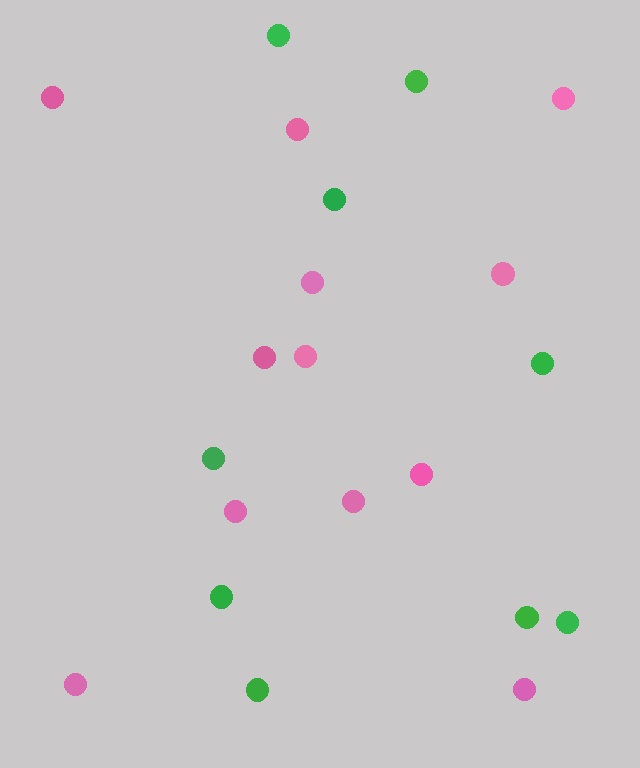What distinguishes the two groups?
There are 2 groups: one group of pink circles (12) and one group of green circles (9).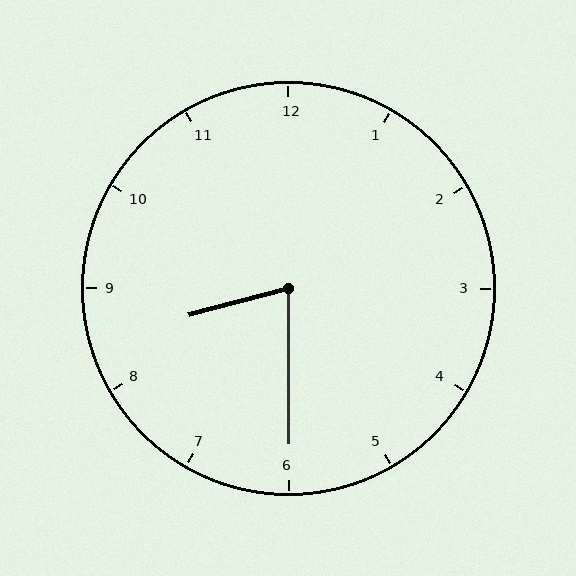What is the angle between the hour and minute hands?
Approximately 75 degrees.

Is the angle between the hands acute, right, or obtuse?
It is acute.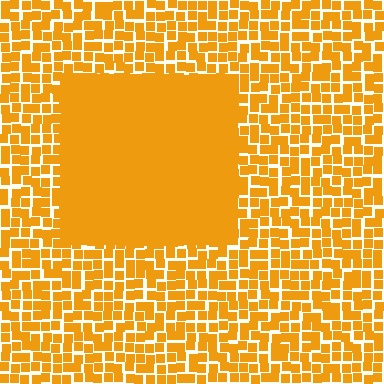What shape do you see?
I see a rectangle.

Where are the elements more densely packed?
The elements are more densely packed inside the rectangle boundary.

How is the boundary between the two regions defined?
The boundary is defined by a change in element density (approximately 2.3x ratio). All elements are the same color, size, and shape.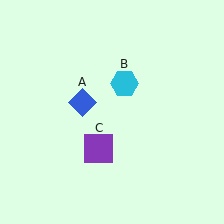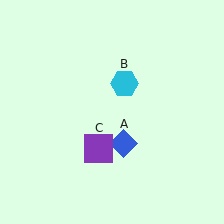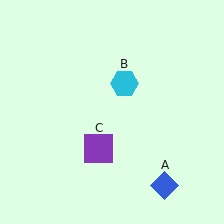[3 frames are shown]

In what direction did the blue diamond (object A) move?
The blue diamond (object A) moved down and to the right.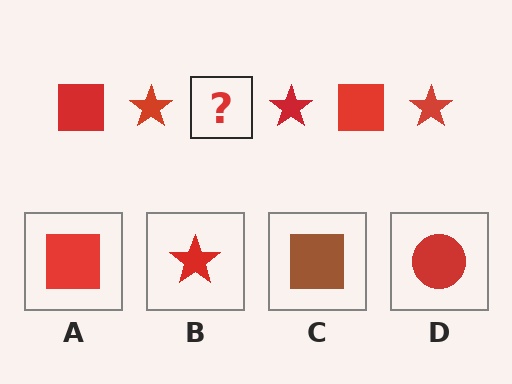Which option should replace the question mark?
Option A.